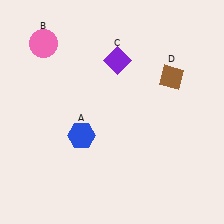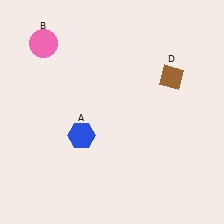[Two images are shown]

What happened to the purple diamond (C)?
The purple diamond (C) was removed in Image 2. It was in the top-right area of Image 1.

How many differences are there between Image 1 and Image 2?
There is 1 difference between the two images.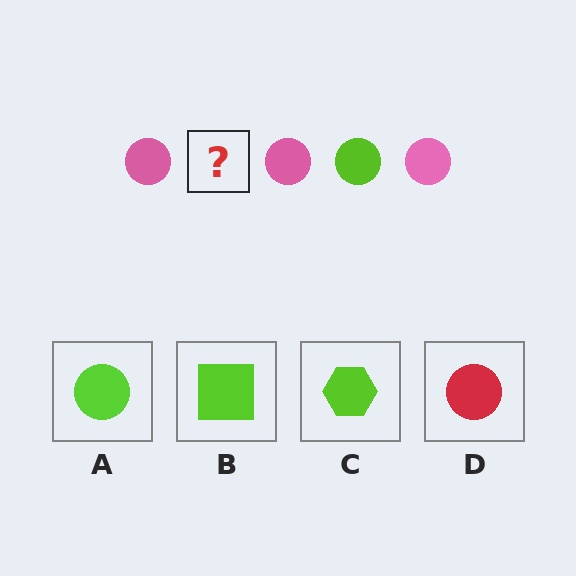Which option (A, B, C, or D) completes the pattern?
A.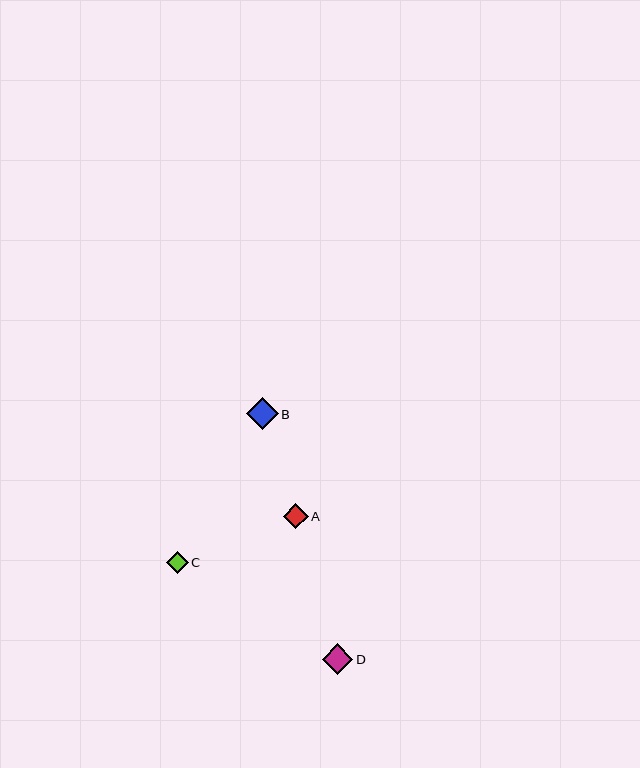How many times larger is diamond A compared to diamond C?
Diamond A is approximately 1.1 times the size of diamond C.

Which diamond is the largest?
Diamond B is the largest with a size of approximately 32 pixels.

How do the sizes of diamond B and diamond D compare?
Diamond B and diamond D are approximately the same size.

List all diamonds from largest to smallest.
From largest to smallest: B, D, A, C.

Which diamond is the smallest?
Diamond C is the smallest with a size of approximately 22 pixels.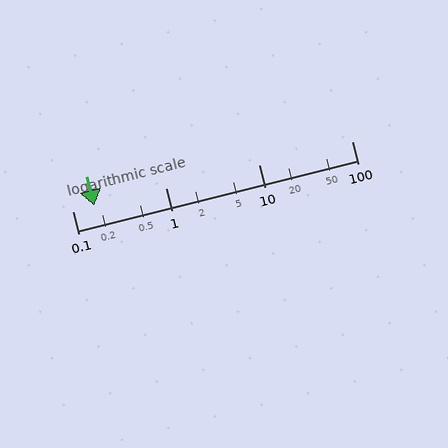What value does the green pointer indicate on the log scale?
The pointer indicates approximately 0.17.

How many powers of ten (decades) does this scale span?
The scale spans 3 decades, from 0.1 to 100.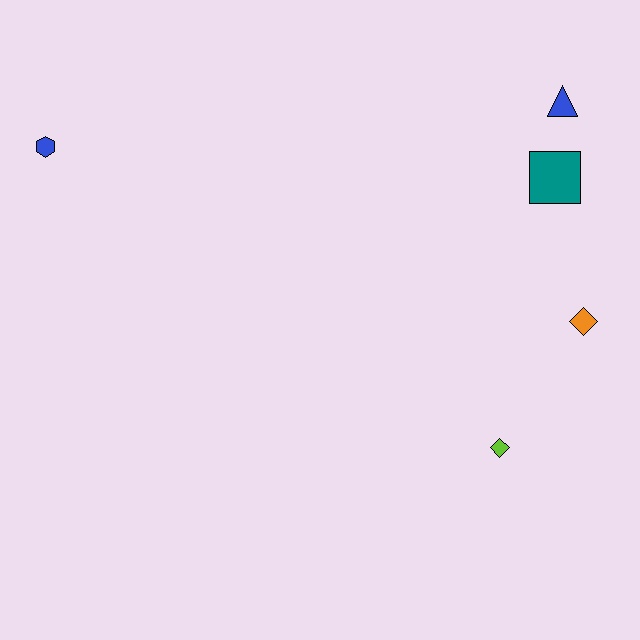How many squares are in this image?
There is 1 square.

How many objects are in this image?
There are 5 objects.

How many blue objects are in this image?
There are 2 blue objects.